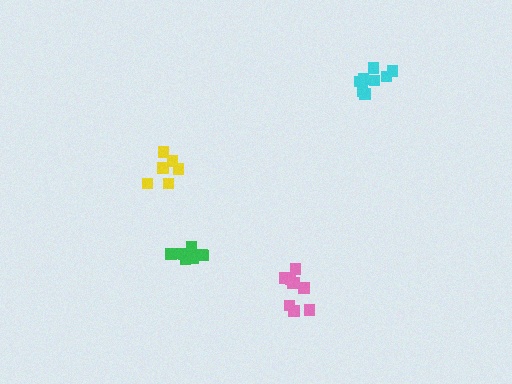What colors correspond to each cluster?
The clusters are colored: cyan, pink, yellow, green.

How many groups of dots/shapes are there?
There are 4 groups.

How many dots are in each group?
Group 1: 8 dots, Group 2: 9 dots, Group 3: 6 dots, Group 4: 8 dots (31 total).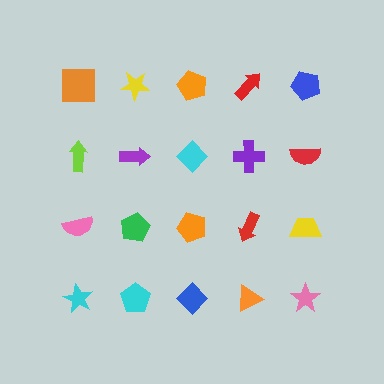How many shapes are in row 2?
5 shapes.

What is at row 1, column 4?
A red arrow.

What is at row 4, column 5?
A pink star.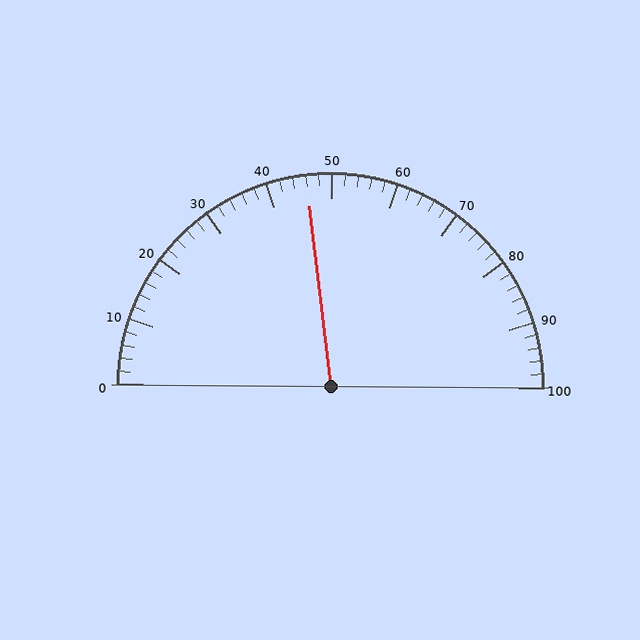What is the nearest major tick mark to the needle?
The nearest major tick mark is 50.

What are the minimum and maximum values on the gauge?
The gauge ranges from 0 to 100.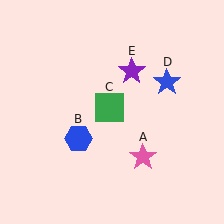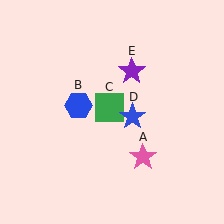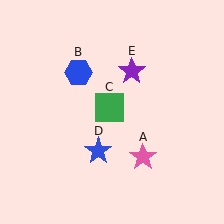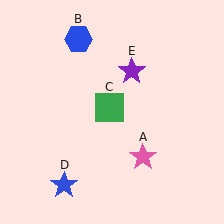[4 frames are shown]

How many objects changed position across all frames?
2 objects changed position: blue hexagon (object B), blue star (object D).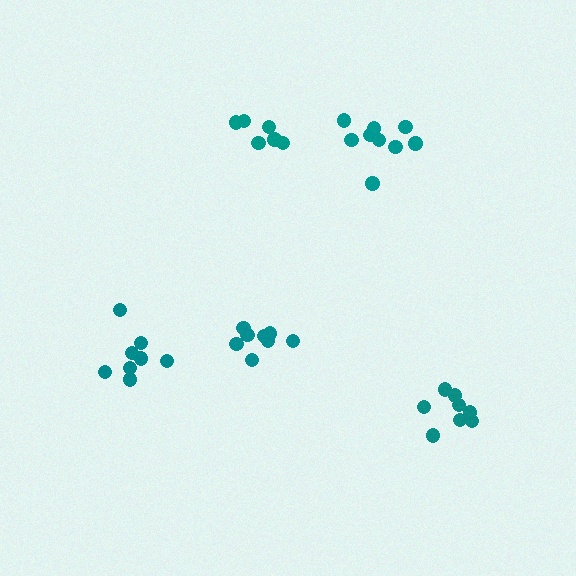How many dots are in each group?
Group 1: 8 dots, Group 2: 8 dots, Group 3: 8 dots, Group 4: 6 dots, Group 5: 9 dots (39 total).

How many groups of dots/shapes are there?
There are 5 groups.